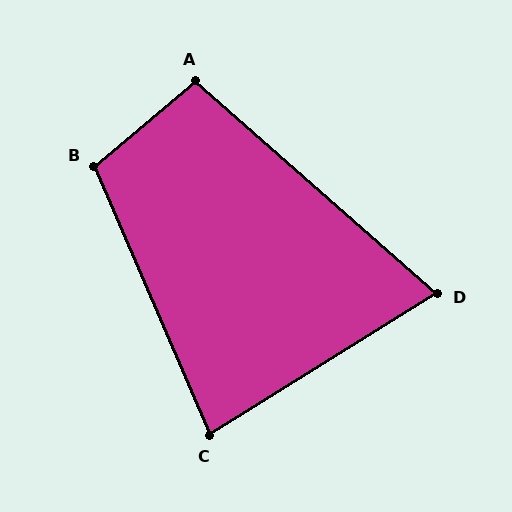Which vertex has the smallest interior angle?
D, at approximately 73 degrees.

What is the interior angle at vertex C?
Approximately 81 degrees (acute).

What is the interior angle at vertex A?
Approximately 99 degrees (obtuse).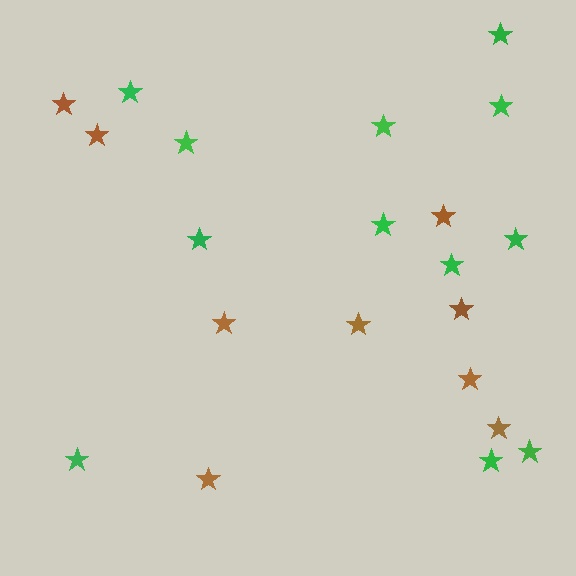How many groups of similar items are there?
There are 2 groups: one group of green stars (12) and one group of brown stars (9).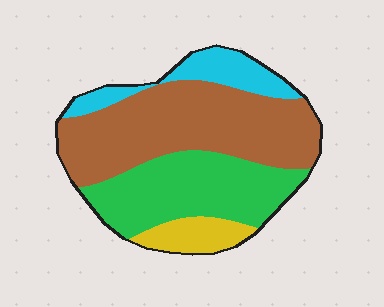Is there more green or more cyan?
Green.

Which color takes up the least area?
Yellow, at roughly 10%.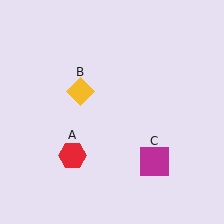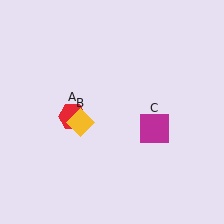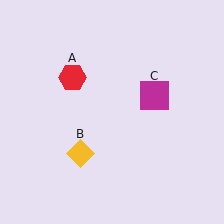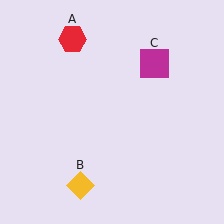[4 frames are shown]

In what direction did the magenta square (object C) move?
The magenta square (object C) moved up.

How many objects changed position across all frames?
3 objects changed position: red hexagon (object A), yellow diamond (object B), magenta square (object C).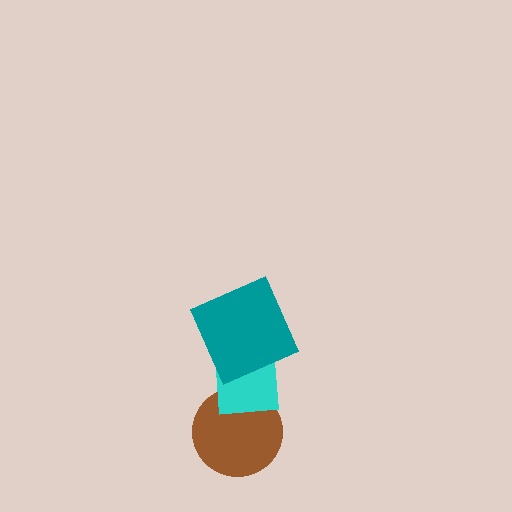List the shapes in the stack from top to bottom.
From top to bottom: the teal square, the cyan square, the brown circle.